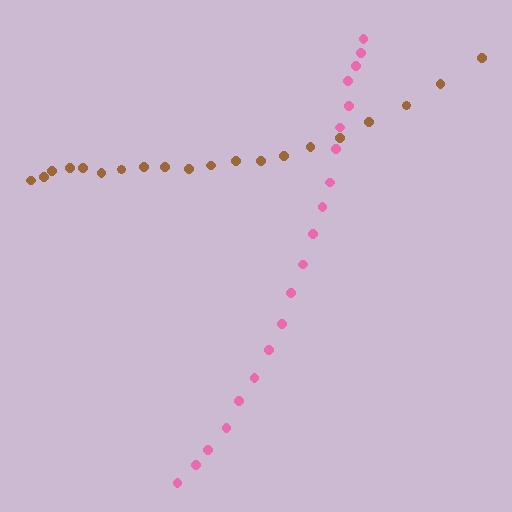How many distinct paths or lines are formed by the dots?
There are 2 distinct paths.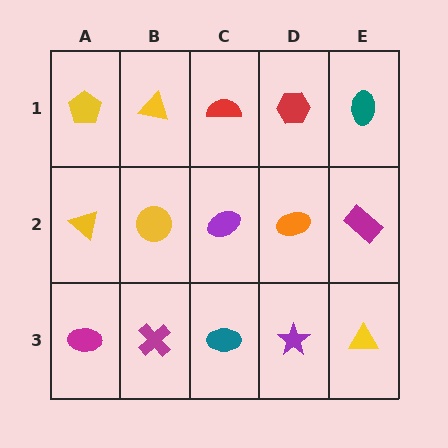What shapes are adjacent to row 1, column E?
A magenta rectangle (row 2, column E), a red hexagon (row 1, column D).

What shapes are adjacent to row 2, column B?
A yellow triangle (row 1, column B), a magenta cross (row 3, column B), a yellow triangle (row 2, column A), a purple ellipse (row 2, column C).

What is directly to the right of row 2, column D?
A magenta rectangle.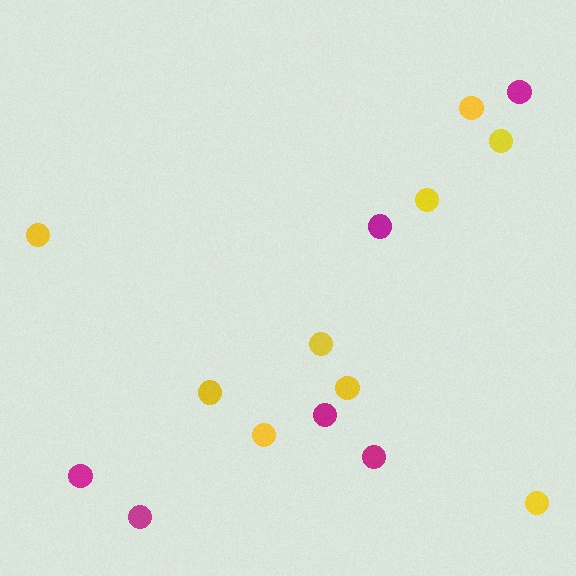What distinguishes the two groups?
There are 2 groups: one group of magenta circles (6) and one group of yellow circles (9).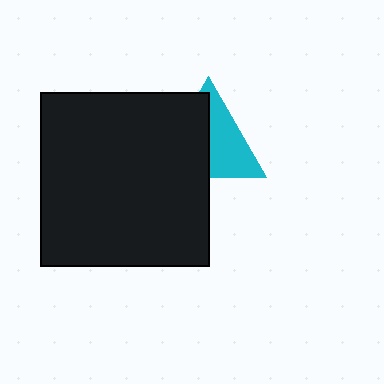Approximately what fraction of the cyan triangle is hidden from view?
Roughly 50% of the cyan triangle is hidden behind the black rectangle.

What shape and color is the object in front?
The object in front is a black rectangle.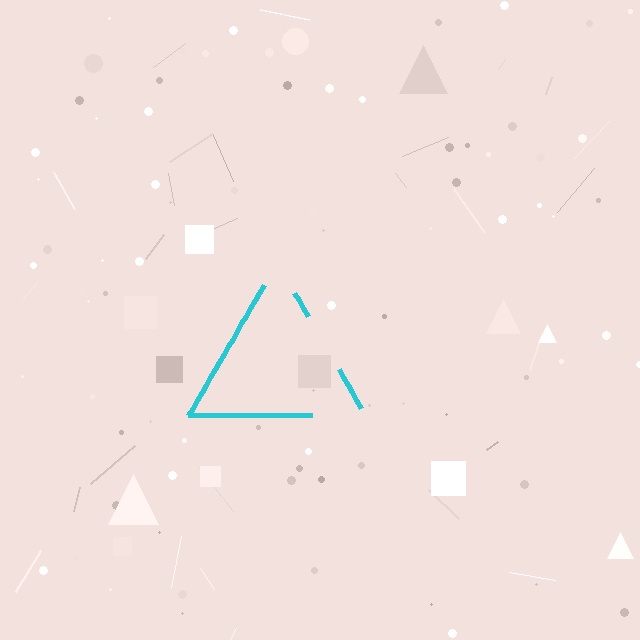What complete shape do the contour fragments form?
The contour fragments form a triangle.